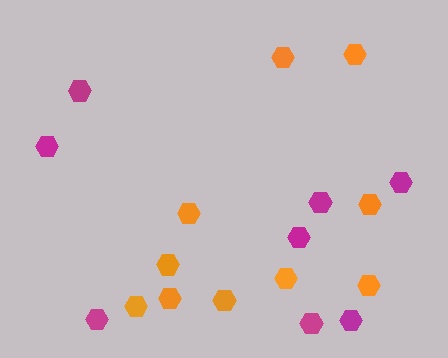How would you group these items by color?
There are 2 groups: one group of magenta hexagons (8) and one group of orange hexagons (10).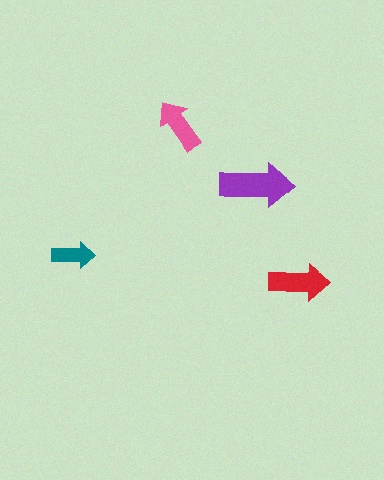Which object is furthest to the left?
The teal arrow is leftmost.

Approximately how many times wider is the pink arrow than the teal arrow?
About 1.5 times wider.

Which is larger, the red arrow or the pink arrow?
The red one.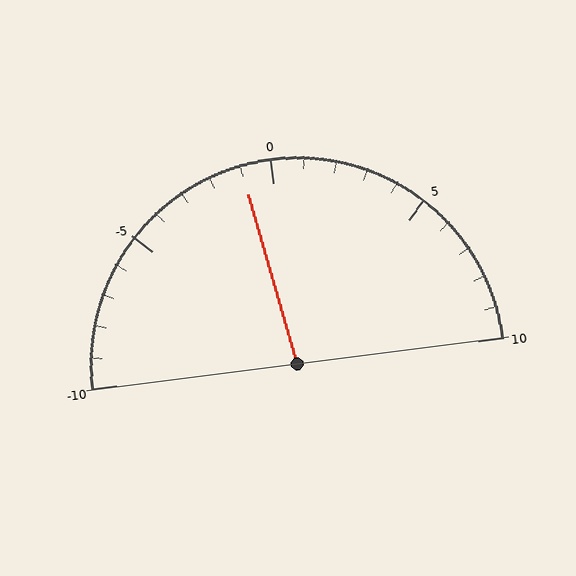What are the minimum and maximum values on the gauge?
The gauge ranges from -10 to 10.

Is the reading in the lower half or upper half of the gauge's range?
The reading is in the lower half of the range (-10 to 10).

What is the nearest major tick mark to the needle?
The nearest major tick mark is 0.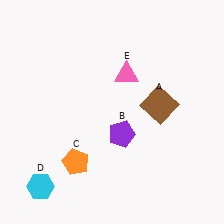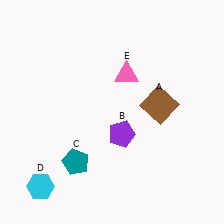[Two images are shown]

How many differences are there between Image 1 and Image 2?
There is 1 difference between the two images.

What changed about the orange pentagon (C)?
In Image 1, C is orange. In Image 2, it changed to teal.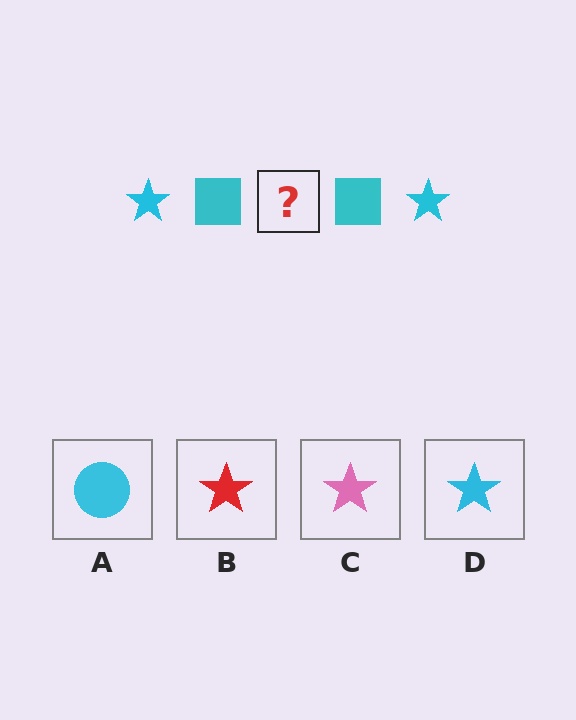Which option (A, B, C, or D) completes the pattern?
D.